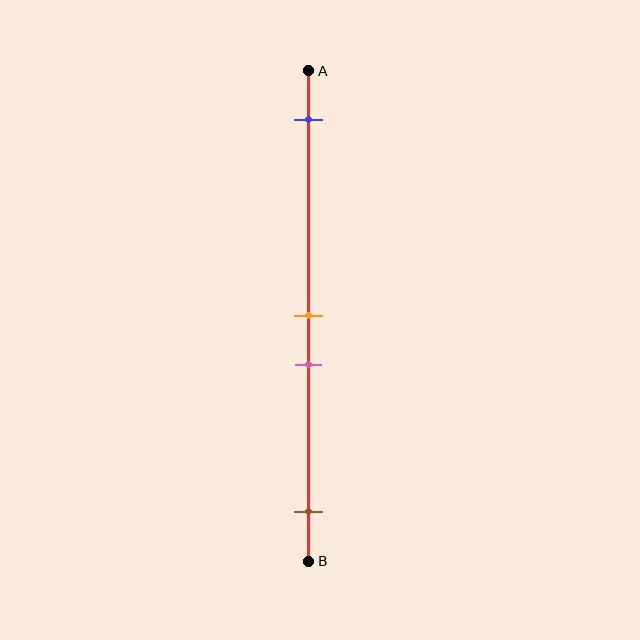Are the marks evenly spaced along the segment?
No, the marks are not evenly spaced.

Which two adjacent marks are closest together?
The orange and pink marks are the closest adjacent pair.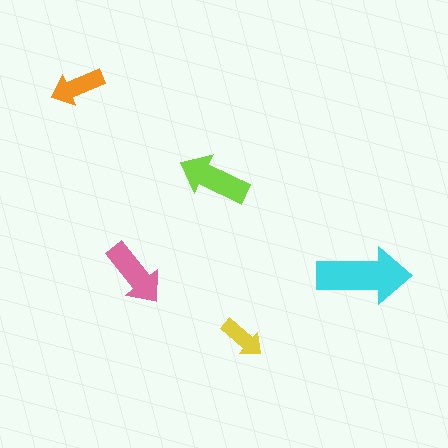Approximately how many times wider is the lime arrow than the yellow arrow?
About 1.5 times wider.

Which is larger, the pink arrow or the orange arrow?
The pink one.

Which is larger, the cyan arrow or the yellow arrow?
The cyan one.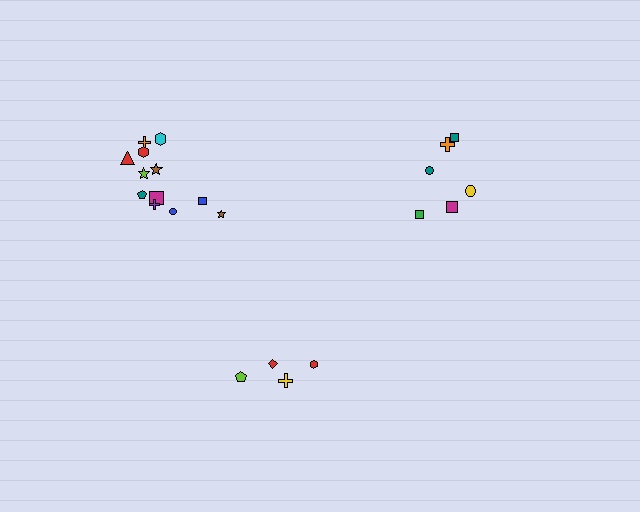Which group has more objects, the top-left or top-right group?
The top-left group.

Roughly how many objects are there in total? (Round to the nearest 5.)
Roughly 20 objects in total.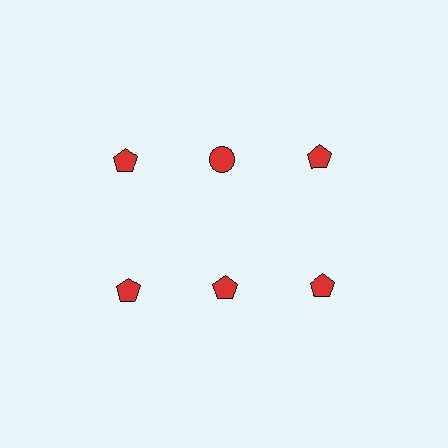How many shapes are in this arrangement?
There are 6 shapes arranged in a grid pattern.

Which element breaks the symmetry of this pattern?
The red circle in the top row, second from left column breaks the symmetry. All other shapes are red pentagons.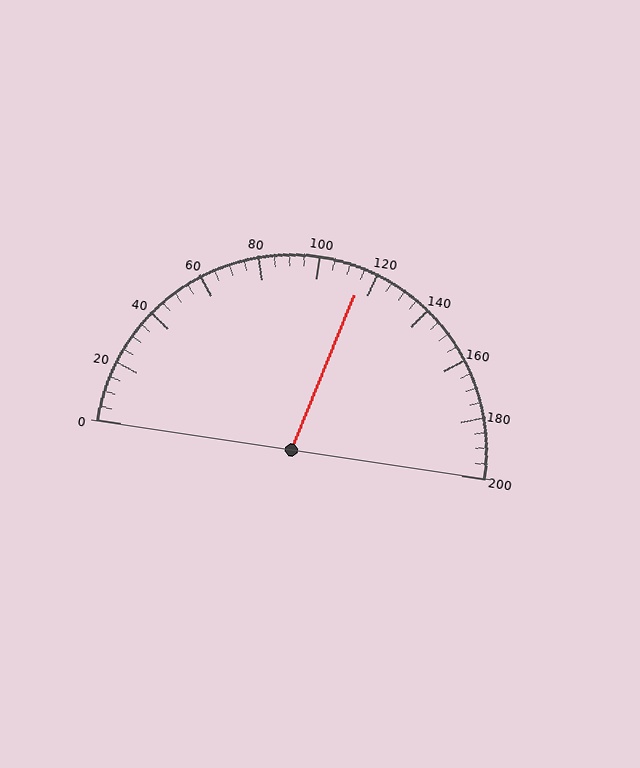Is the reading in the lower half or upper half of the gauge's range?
The reading is in the upper half of the range (0 to 200).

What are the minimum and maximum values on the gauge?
The gauge ranges from 0 to 200.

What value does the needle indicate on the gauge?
The needle indicates approximately 115.